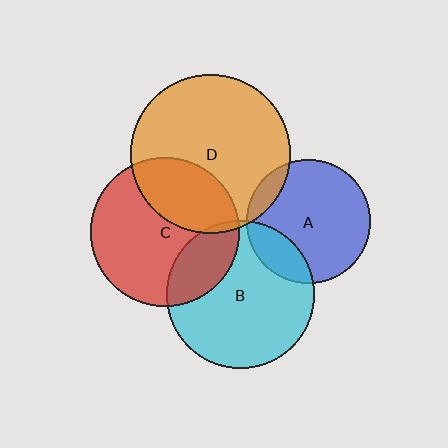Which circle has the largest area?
Circle D (orange).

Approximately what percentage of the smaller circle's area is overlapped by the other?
Approximately 30%.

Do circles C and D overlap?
Yes.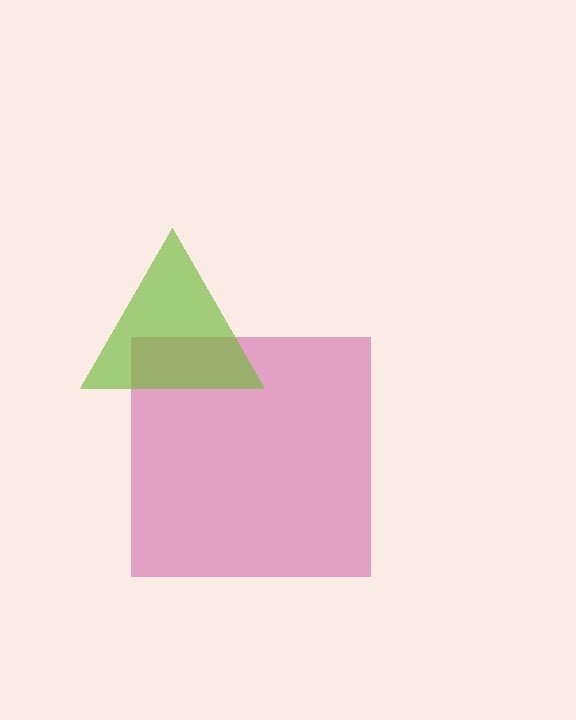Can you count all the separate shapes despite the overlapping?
Yes, there are 2 separate shapes.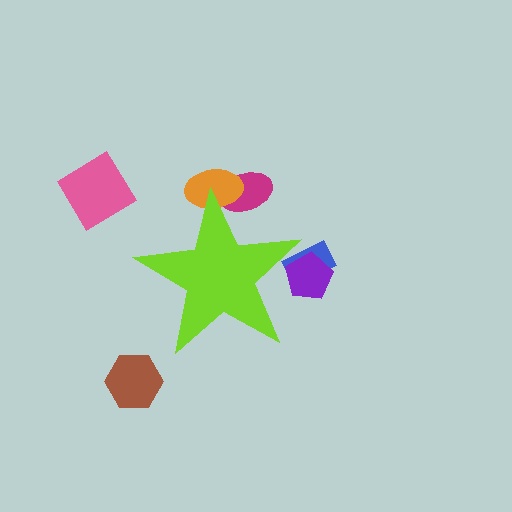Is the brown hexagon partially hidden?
No, the brown hexagon is fully visible.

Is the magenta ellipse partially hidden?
Yes, the magenta ellipse is partially hidden behind the lime star.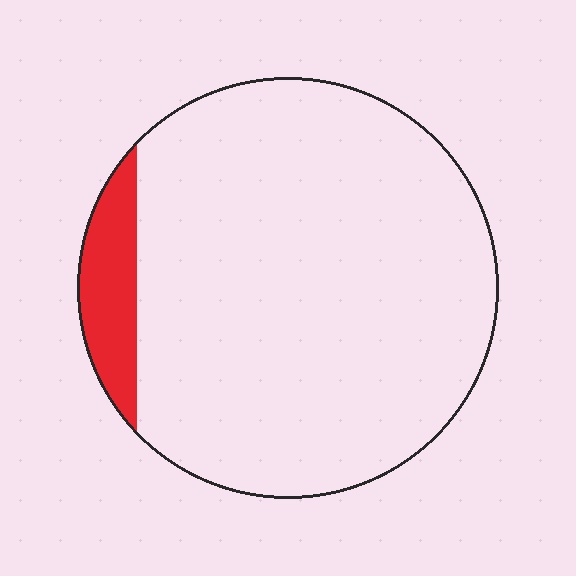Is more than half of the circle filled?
No.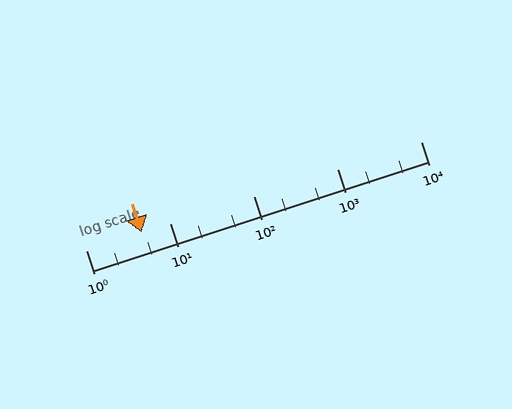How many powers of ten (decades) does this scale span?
The scale spans 4 decades, from 1 to 10000.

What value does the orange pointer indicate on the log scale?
The pointer indicates approximately 4.6.